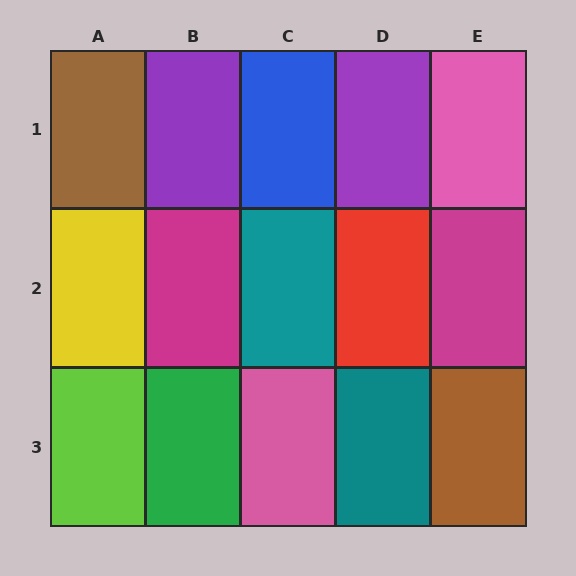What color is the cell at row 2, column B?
Magenta.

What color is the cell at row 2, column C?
Teal.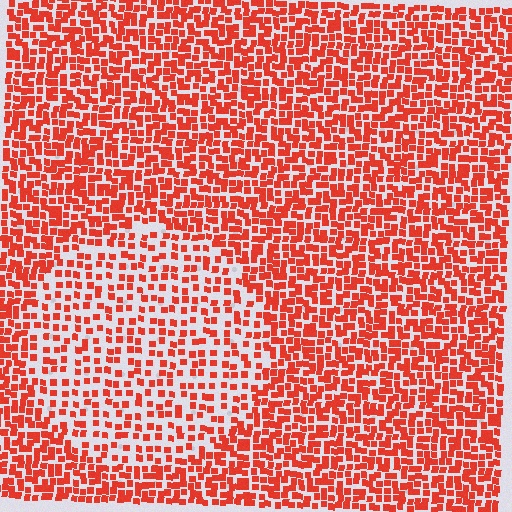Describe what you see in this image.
The image contains small red elements arranged at two different densities. A circle-shaped region is visible where the elements are less densely packed than the surrounding area.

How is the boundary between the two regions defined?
The boundary is defined by a change in element density (approximately 1.8x ratio). All elements are the same color, size, and shape.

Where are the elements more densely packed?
The elements are more densely packed outside the circle boundary.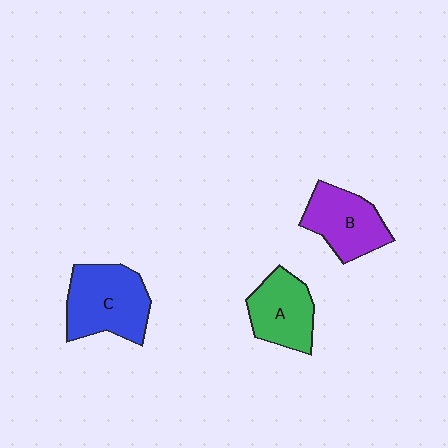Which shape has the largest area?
Shape C (blue).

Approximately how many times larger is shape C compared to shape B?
Approximately 1.3 times.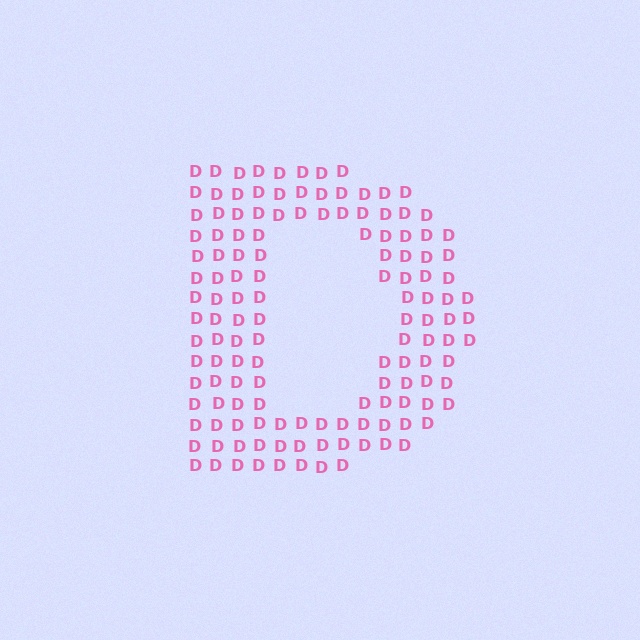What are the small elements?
The small elements are letter D's.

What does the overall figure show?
The overall figure shows the letter D.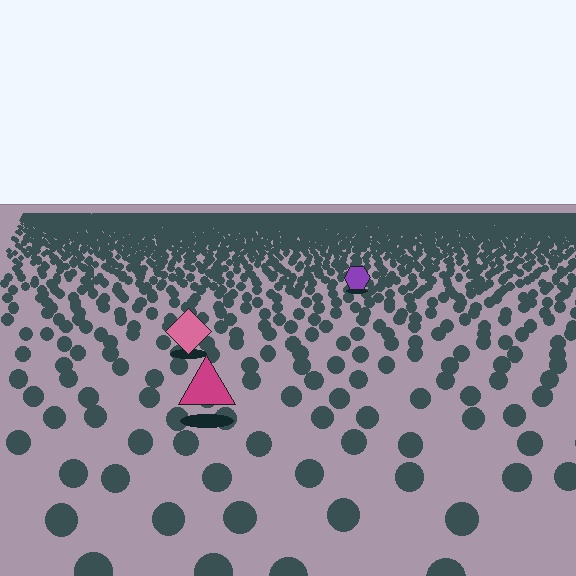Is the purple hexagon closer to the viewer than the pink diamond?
No. The pink diamond is closer — you can tell from the texture gradient: the ground texture is coarser near it.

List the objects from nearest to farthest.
From nearest to farthest: the magenta triangle, the pink diamond, the purple hexagon.